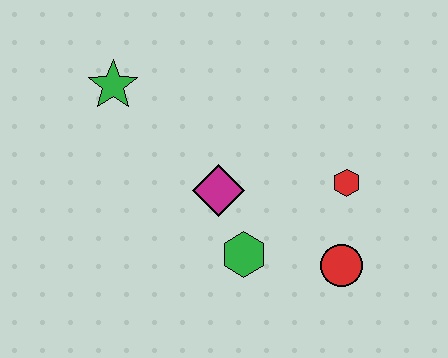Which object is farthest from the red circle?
The green star is farthest from the red circle.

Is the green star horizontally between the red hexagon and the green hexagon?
No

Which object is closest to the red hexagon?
The red circle is closest to the red hexagon.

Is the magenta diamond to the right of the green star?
Yes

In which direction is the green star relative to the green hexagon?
The green star is above the green hexagon.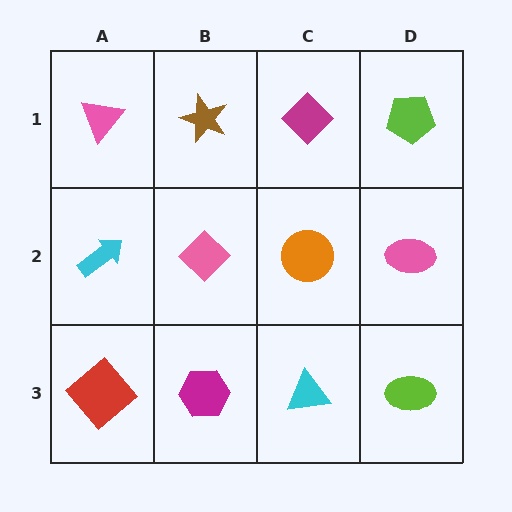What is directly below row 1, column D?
A pink ellipse.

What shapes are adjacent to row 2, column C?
A magenta diamond (row 1, column C), a cyan triangle (row 3, column C), a pink diamond (row 2, column B), a pink ellipse (row 2, column D).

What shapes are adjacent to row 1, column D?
A pink ellipse (row 2, column D), a magenta diamond (row 1, column C).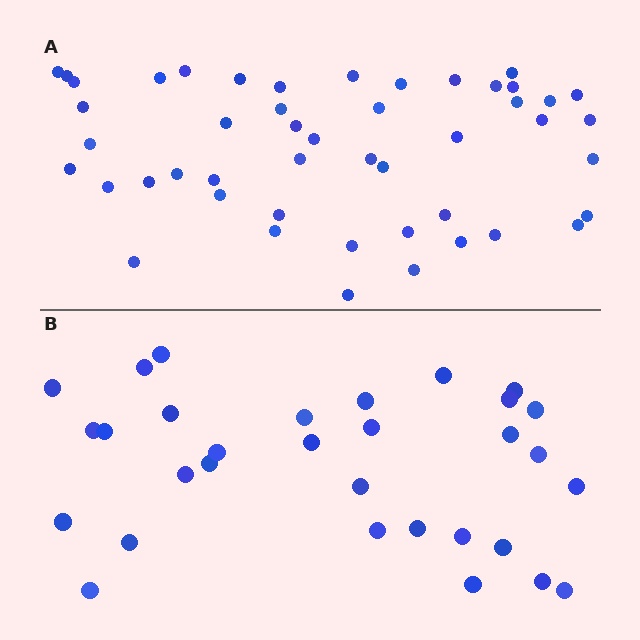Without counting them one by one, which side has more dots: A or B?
Region A (the top region) has more dots.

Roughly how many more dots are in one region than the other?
Region A has approximately 15 more dots than region B.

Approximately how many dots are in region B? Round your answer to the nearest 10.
About 30 dots. (The exact count is 31, which rounds to 30.)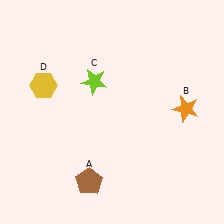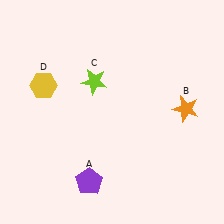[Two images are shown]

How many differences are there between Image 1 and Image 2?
There is 1 difference between the two images.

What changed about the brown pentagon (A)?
In Image 1, A is brown. In Image 2, it changed to purple.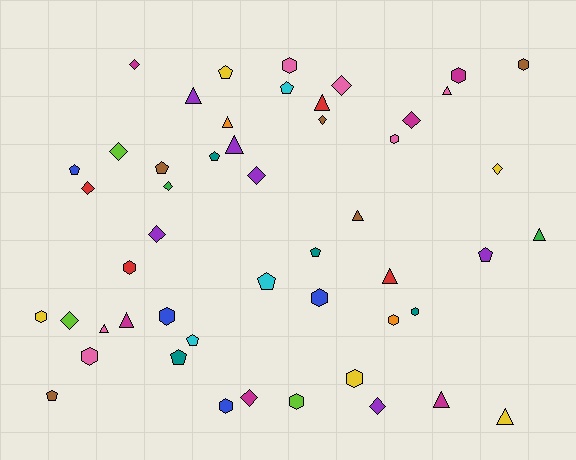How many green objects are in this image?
There are 2 green objects.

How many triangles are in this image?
There are 12 triangles.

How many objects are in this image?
There are 50 objects.